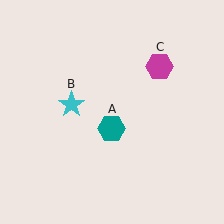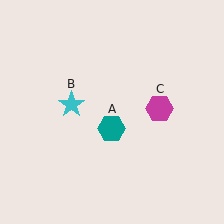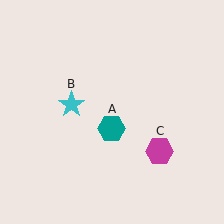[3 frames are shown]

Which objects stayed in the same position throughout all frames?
Teal hexagon (object A) and cyan star (object B) remained stationary.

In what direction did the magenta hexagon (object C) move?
The magenta hexagon (object C) moved down.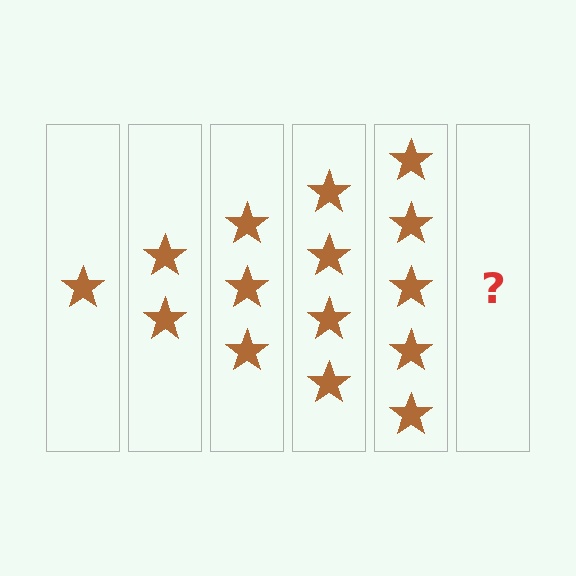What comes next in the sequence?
The next element should be 6 stars.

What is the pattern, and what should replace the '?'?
The pattern is that each step adds one more star. The '?' should be 6 stars.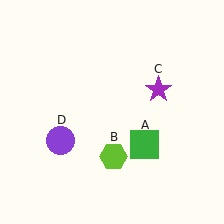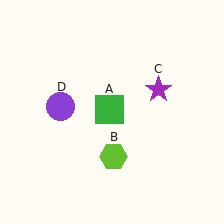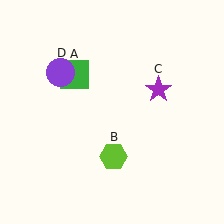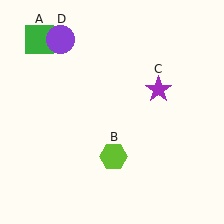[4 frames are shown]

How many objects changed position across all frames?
2 objects changed position: green square (object A), purple circle (object D).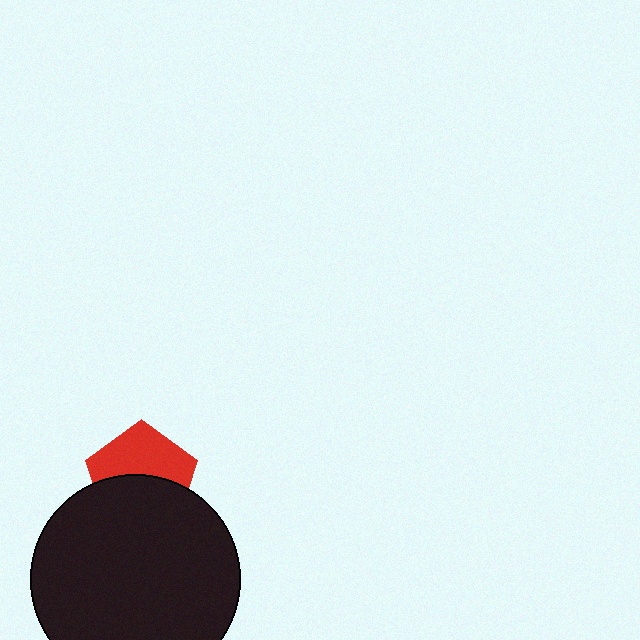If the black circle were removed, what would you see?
You would see the complete red pentagon.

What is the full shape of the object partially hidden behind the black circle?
The partially hidden object is a red pentagon.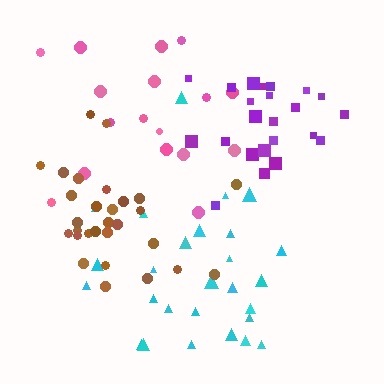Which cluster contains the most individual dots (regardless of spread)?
Brown (29).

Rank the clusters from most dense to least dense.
brown, purple, pink, cyan.